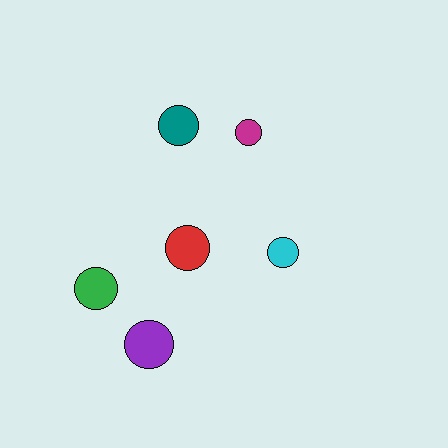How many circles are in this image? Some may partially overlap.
There are 6 circles.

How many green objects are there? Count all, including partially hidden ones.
There is 1 green object.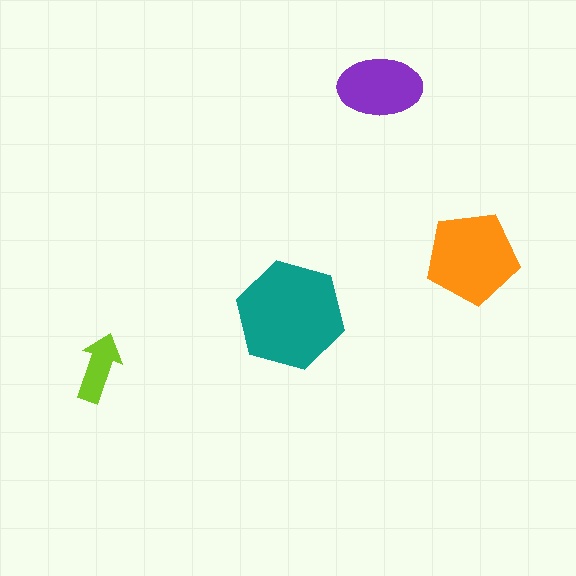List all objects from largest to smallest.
The teal hexagon, the orange pentagon, the purple ellipse, the lime arrow.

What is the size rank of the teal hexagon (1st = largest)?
1st.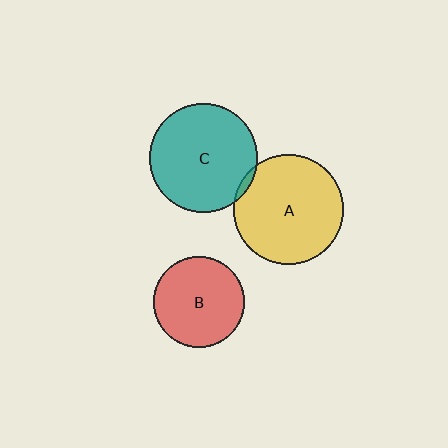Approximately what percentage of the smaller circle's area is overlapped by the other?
Approximately 5%.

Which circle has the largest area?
Circle A (yellow).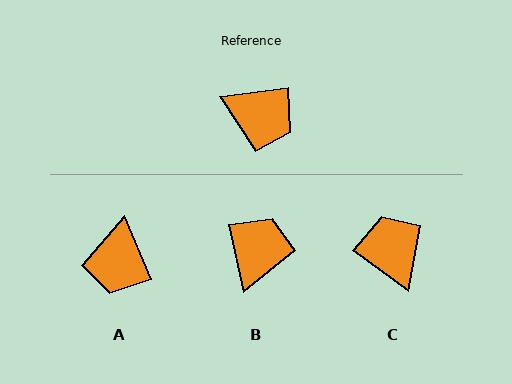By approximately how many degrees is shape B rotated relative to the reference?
Approximately 96 degrees counter-clockwise.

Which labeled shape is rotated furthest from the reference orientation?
C, about 137 degrees away.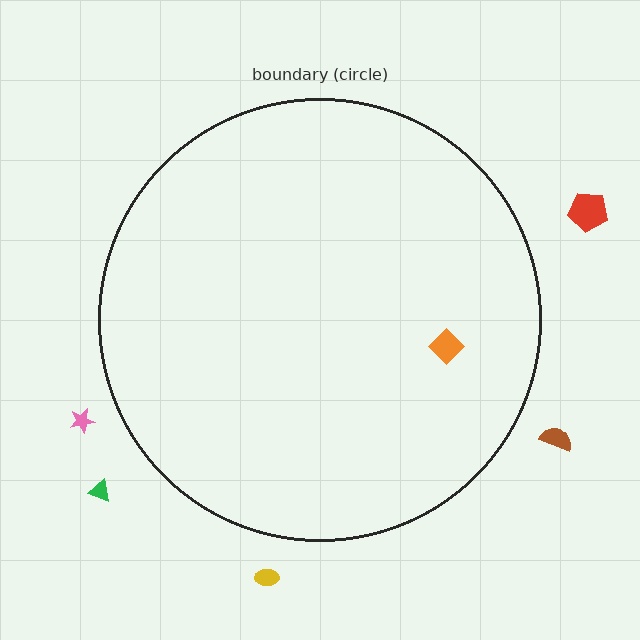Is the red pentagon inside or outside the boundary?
Outside.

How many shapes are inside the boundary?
1 inside, 5 outside.